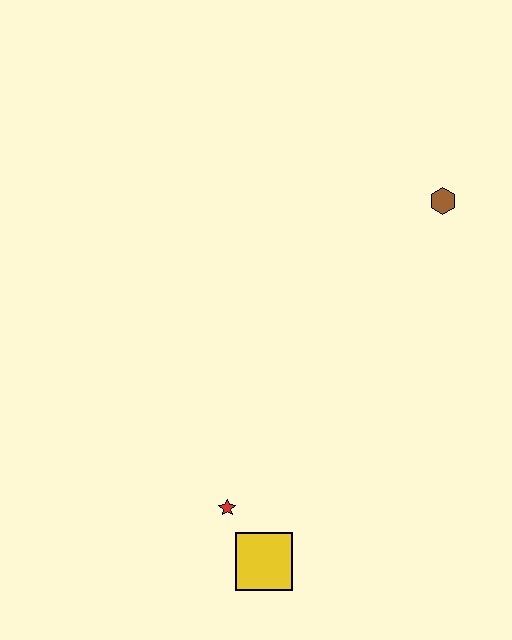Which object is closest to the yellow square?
The red star is closest to the yellow square.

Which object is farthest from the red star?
The brown hexagon is farthest from the red star.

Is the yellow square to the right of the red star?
Yes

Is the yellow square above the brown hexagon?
No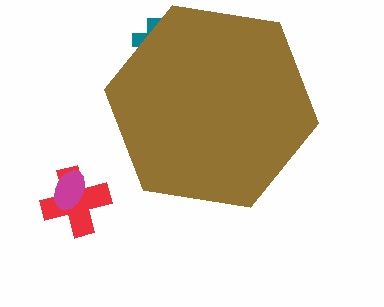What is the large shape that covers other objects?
A brown hexagon.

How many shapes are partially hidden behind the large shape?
1 shape is partially hidden.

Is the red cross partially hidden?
No, the red cross is fully visible.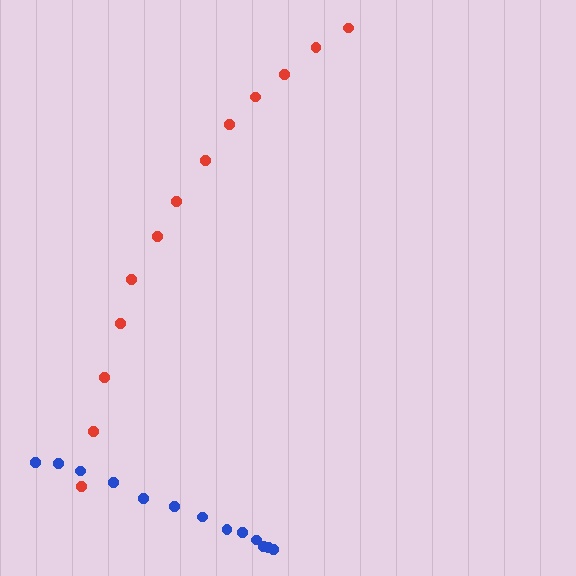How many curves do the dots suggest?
There are 2 distinct paths.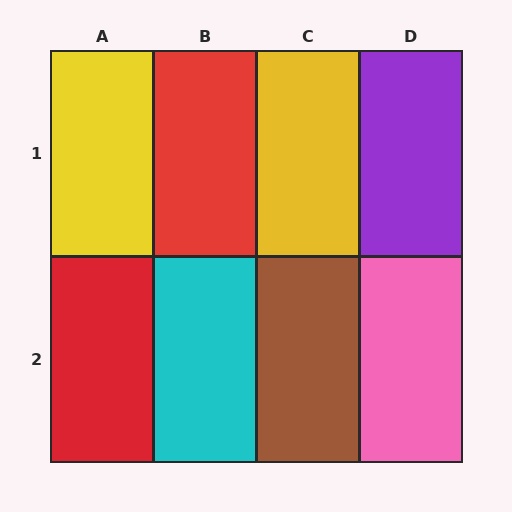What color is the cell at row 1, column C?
Yellow.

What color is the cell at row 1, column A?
Yellow.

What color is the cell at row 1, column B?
Red.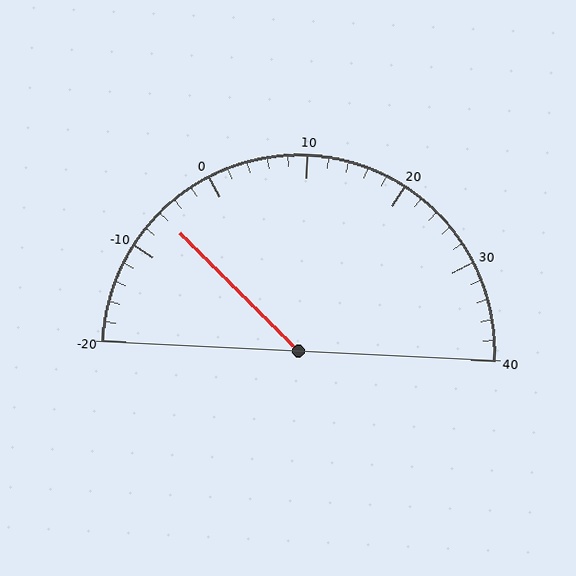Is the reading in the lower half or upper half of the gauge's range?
The reading is in the lower half of the range (-20 to 40).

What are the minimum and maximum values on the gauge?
The gauge ranges from -20 to 40.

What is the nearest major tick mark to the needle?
The nearest major tick mark is -10.